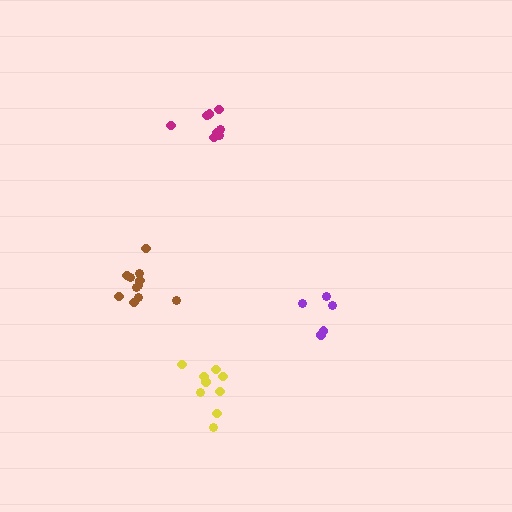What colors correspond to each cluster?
The clusters are colored: purple, yellow, magenta, brown.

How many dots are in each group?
Group 1: 5 dots, Group 2: 9 dots, Group 3: 8 dots, Group 4: 11 dots (33 total).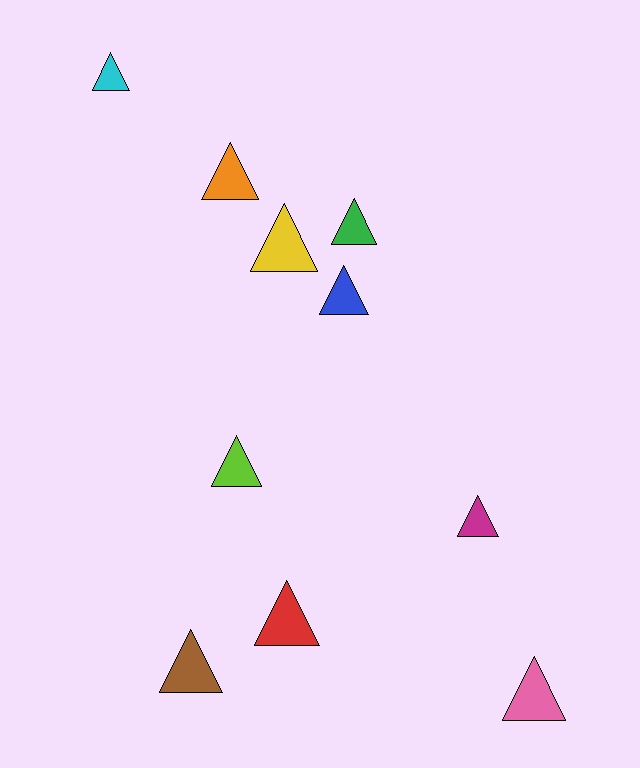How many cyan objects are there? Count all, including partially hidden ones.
There is 1 cyan object.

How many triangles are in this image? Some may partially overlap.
There are 10 triangles.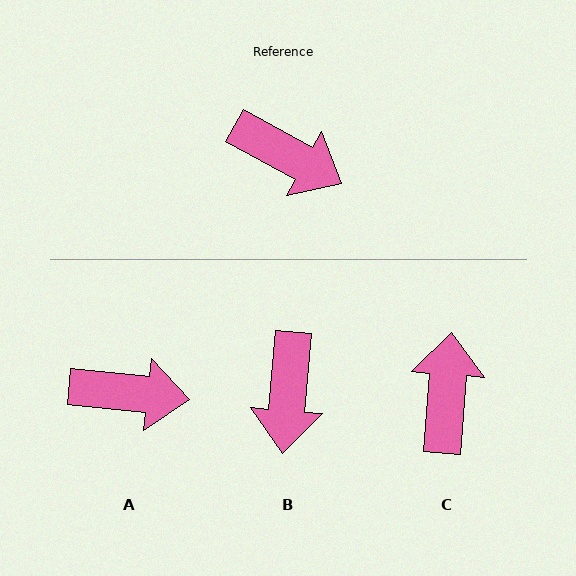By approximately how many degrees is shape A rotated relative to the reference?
Approximately 22 degrees counter-clockwise.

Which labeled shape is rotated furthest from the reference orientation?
C, about 114 degrees away.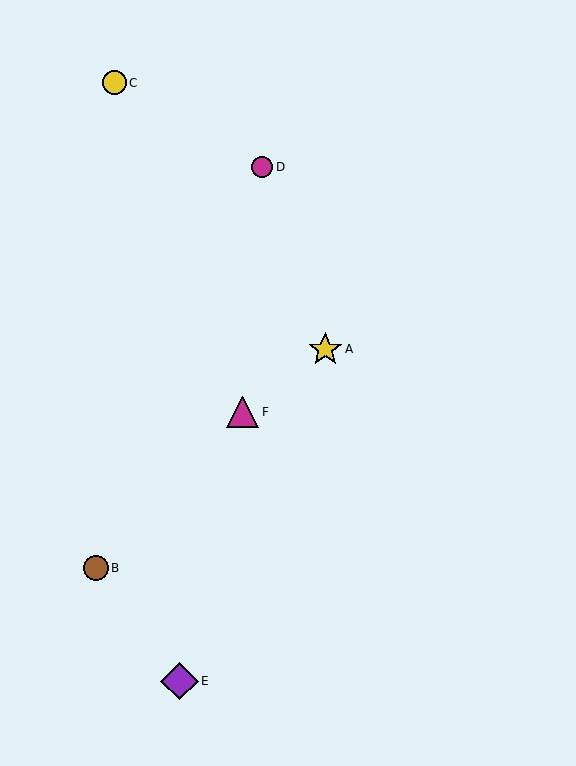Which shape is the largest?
The purple diamond (labeled E) is the largest.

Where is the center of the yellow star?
The center of the yellow star is at (325, 349).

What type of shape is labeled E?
Shape E is a purple diamond.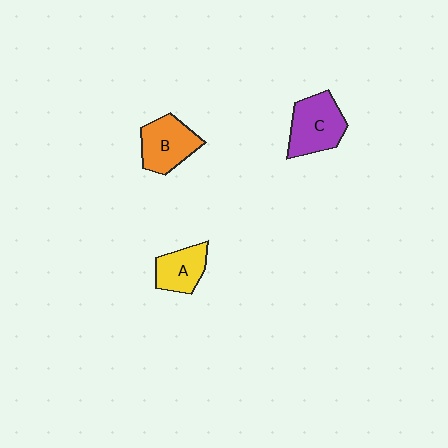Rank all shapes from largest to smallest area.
From largest to smallest: C (purple), B (orange), A (yellow).